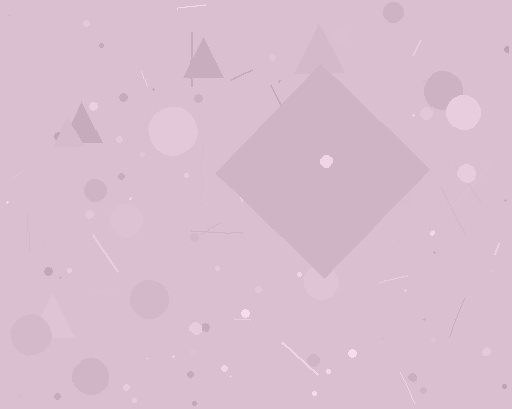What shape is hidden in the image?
A diamond is hidden in the image.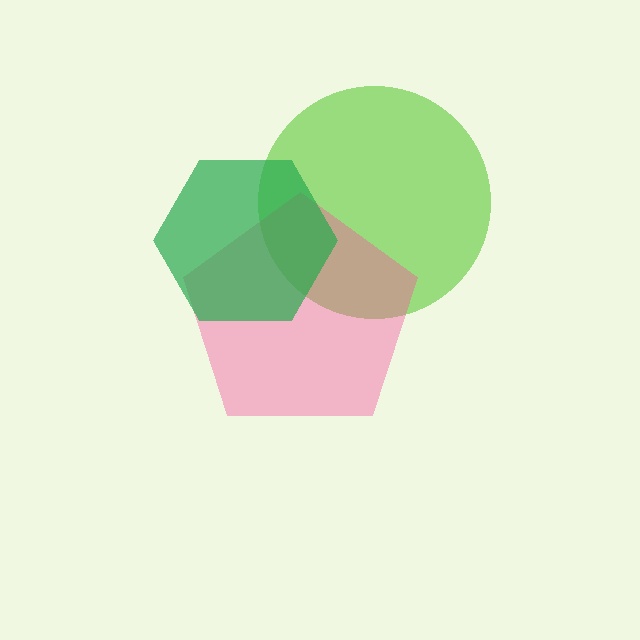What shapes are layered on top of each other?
The layered shapes are: a lime circle, a pink pentagon, a green hexagon.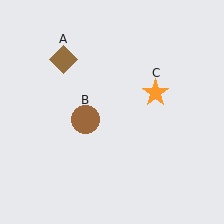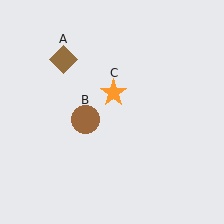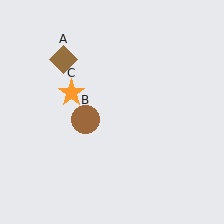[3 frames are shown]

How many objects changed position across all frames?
1 object changed position: orange star (object C).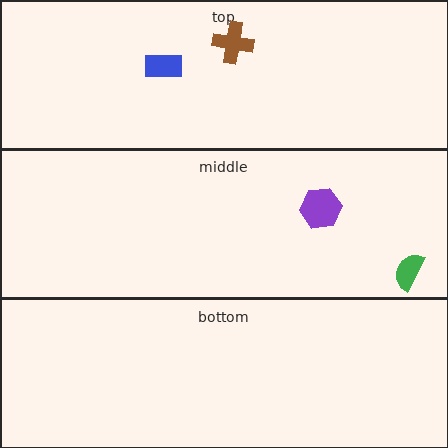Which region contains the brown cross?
The top region.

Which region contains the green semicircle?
The middle region.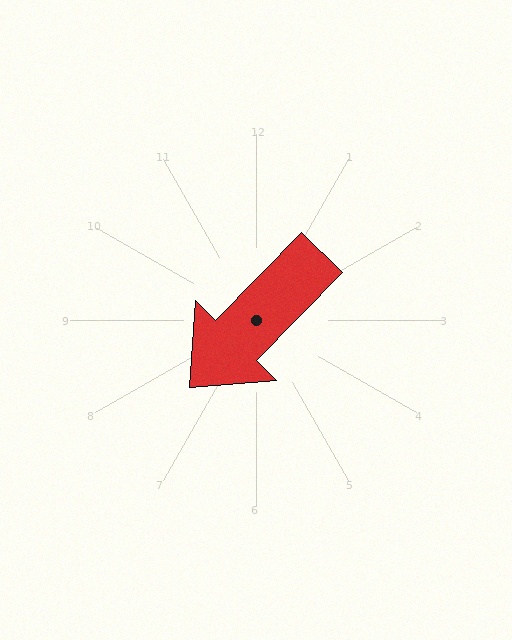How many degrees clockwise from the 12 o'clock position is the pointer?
Approximately 224 degrees.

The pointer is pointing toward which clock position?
Roughly 7 o'clock.